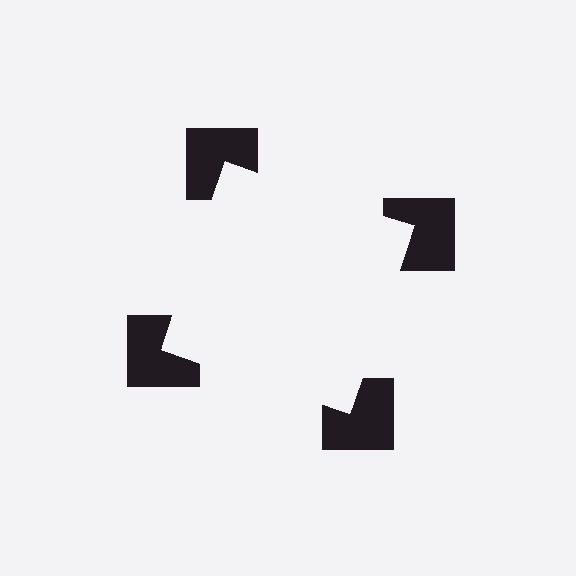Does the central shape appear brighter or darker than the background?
It typically appears slightly brighter than the background, even though no actual brightness change is drawn.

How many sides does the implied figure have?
4 sides.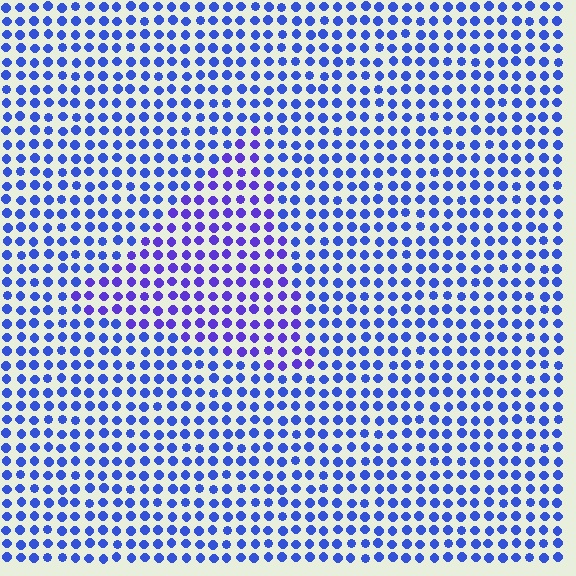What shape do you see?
I see a triangle.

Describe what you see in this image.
The image is filled with small blue elements in a uniform arrangement. A triangle-shaped region is visible where the elements are tinted to a slightly different hue, forming a subtle color boundary.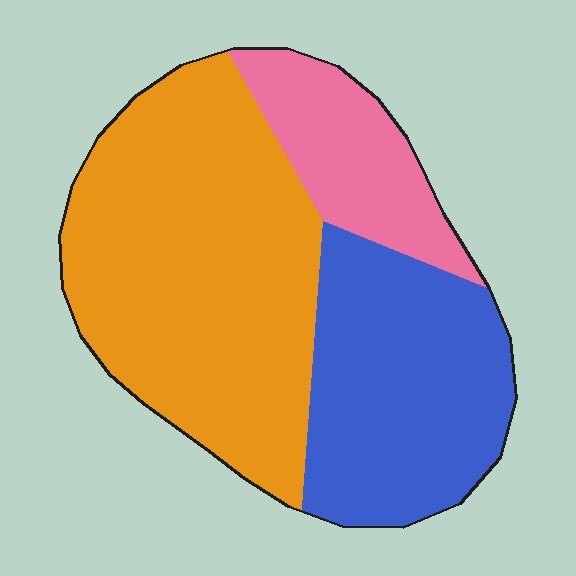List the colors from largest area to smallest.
From largest to smallest: orange, blue, pink.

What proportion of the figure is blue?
Blue covers roughly 30% of the figure.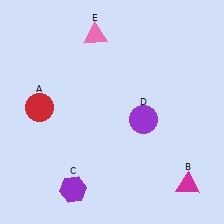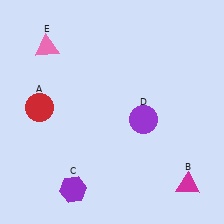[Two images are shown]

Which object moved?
The pink triangle (E) moved left.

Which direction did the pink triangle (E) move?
The pink triangle (E) moved left.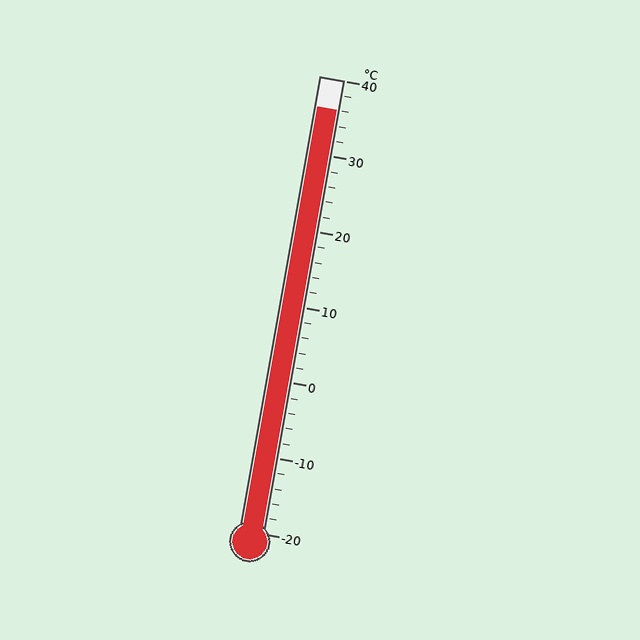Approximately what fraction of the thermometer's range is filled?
The thermometer is filled to approximately 95% of its range.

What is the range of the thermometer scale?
The thermometer scale ranges from -20°C to 40°C.